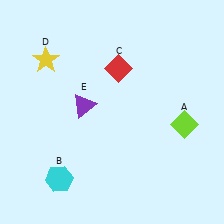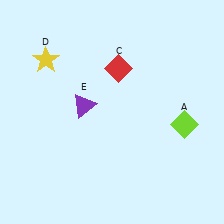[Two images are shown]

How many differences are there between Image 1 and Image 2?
There is 1 difference between the two images.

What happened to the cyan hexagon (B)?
The cyan hexagon (B) was removed in Image 2. It was in the bottom-left area of Image 1.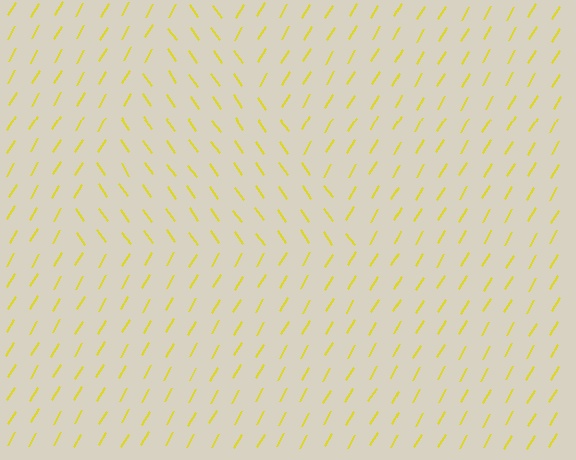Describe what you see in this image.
The image is filled with small yellow line segments. A triangle region in the image has lines oriented differently from the surrounding lines, creating a visible texture boundary.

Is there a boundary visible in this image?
Yes, there is a texture boundary formed by a change in line orientation.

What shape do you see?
I see a triangle.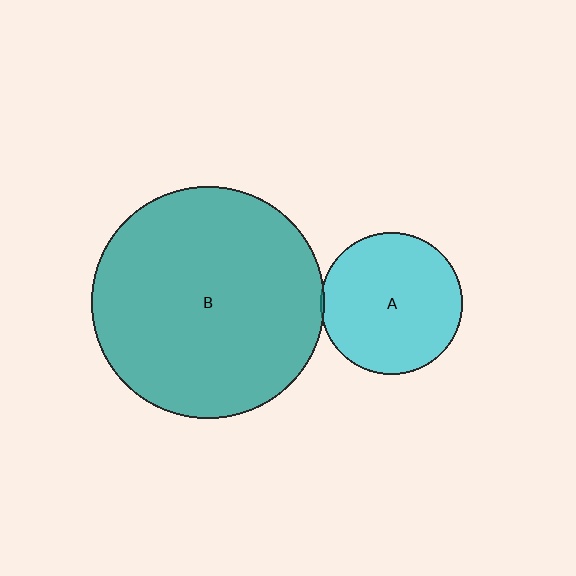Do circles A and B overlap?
Yes.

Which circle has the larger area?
Circle B (teal).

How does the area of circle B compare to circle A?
Approximately 2.7 times.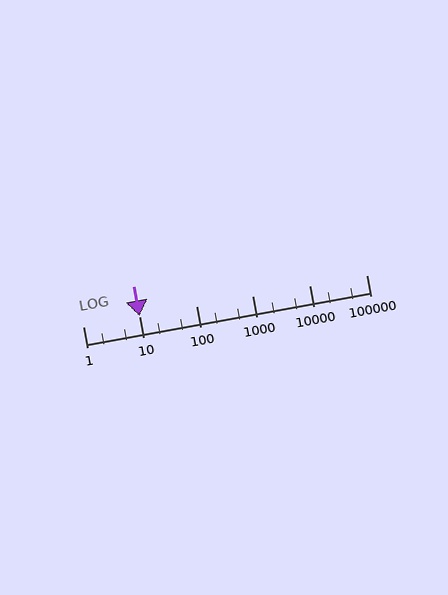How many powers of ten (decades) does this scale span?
The scale spans 5 decades, from 1 to 100000.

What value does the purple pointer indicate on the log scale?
The pointer indicates approximately 10.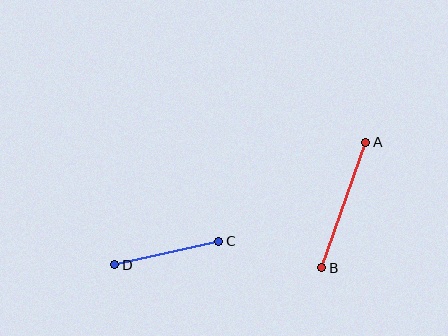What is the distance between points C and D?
The distance is approximately 106 pixels.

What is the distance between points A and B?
The distance is approximately 133 pixels.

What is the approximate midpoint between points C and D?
The midpoint is at approximately (167, 253) pixels.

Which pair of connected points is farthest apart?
Points A and B are farthest apart.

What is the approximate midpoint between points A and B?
The midpoint is at approximately (344, 205) pixels.